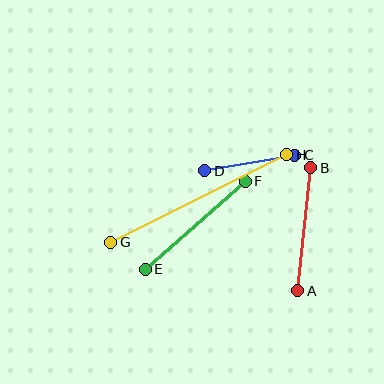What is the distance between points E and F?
The distance is approximately 133 pixels.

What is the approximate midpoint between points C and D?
The midpoint is at approximately (250, 163) pixels.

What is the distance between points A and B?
The distance is approximately 124 pixels.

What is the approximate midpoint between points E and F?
The midpoint is at approximately (195, 225) pixels.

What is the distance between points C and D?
The distance is approximately 91 pixels.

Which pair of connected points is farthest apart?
Points G and H are farthest apart.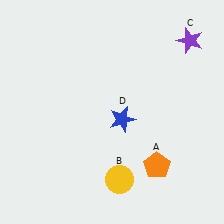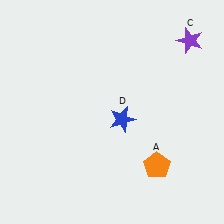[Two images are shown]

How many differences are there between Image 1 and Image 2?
There is 1 difference between the two images.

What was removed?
The yellow circle (B) was removed in Image 2.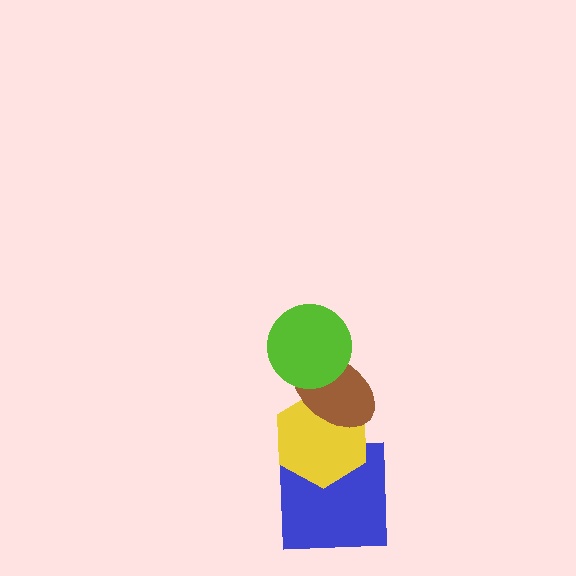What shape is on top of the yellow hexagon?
The brown ellipse is on top of the yellow hexagon.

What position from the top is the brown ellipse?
The brown ellipse is 2nd from the top.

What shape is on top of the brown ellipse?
The lime circle is on top of the brown ellipse.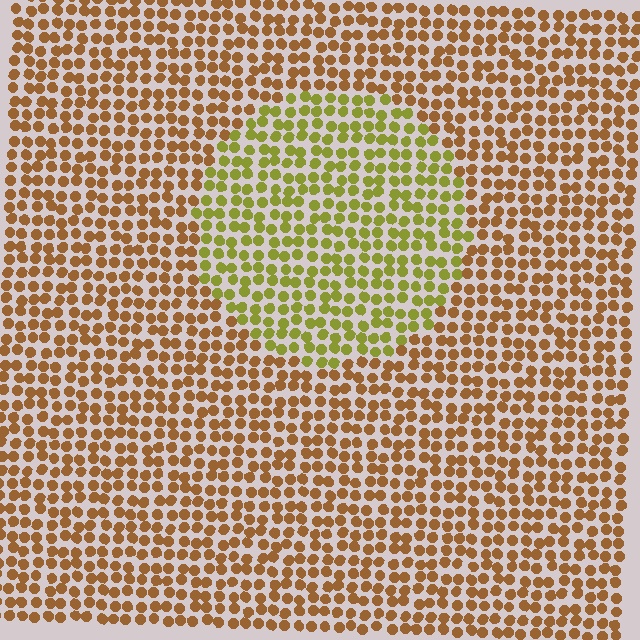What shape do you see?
I see a circle.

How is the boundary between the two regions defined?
The boundary is defined purely by a slight shift in hue (about 41 degrees). Spacing, size, and orientation are identical on both sides.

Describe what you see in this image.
The image is filled with small brown elements in a uniform arrangement. A circle-shaped region is visible where the elements are tinted to a slightly different hue, forming a subtle color boundary.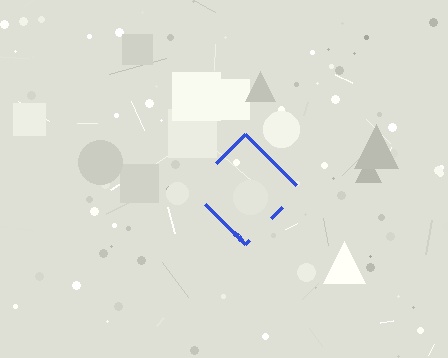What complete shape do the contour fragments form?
The contour fragments form a diamond.